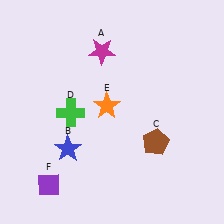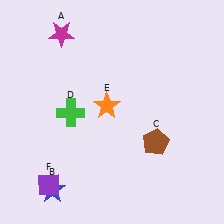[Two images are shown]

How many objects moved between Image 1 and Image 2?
2 objects moved between the two images.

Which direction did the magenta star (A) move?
The magenta star (A) moved left.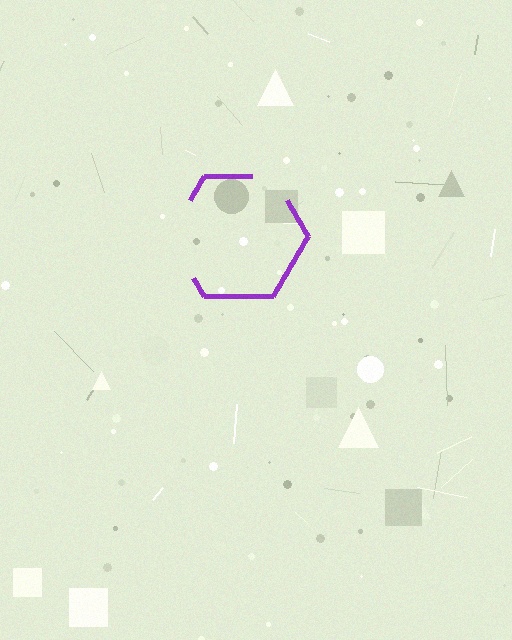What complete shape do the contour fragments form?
The contour fragments form a hexagon.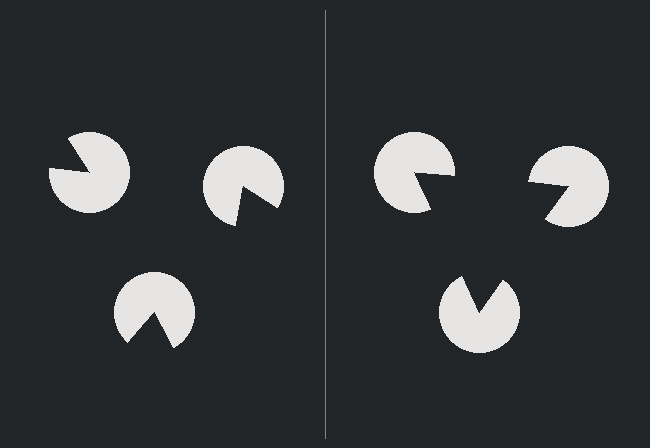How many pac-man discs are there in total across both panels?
6 — 3 on each side.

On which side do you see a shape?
An illusory triangle appears on the right side. On the left side the wedge cuts are rotated, so no coherent shape forms.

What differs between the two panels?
The pac-man discs are positioned identically on both sides; only the wedge orientations differ. On the right they align to a triangle; on the left they are misaligned.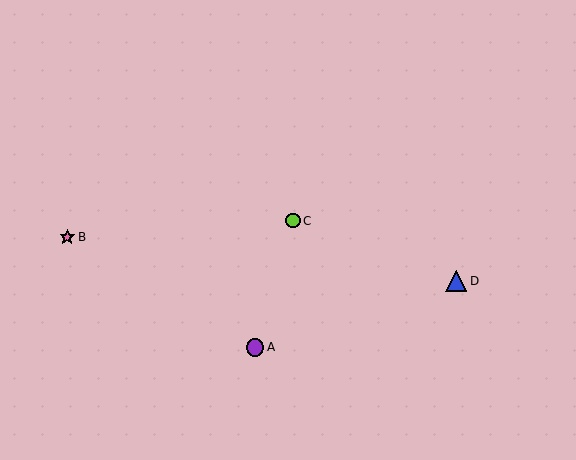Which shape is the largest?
The blue triangle (labeled D) is the largest.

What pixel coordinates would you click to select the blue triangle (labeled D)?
Click at (456, 281) to select the blue triangle D.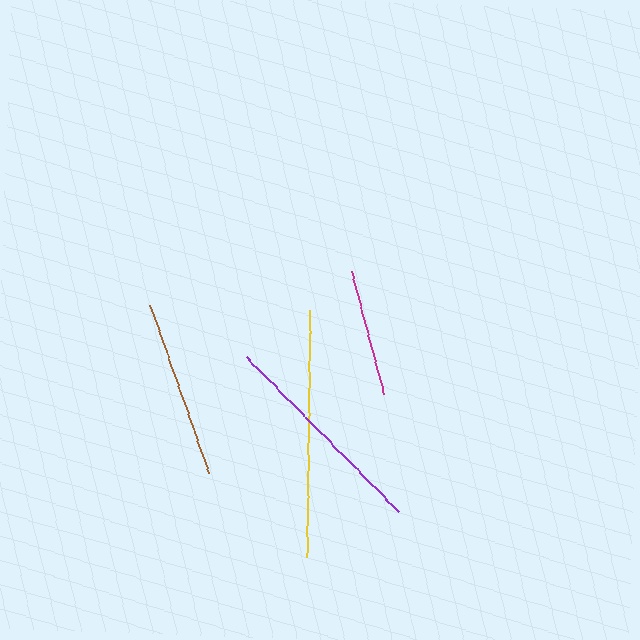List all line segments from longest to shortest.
From longest to shortest: yellow, purple, brown, magenta.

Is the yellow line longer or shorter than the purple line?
The yellow line is longer than the purple line.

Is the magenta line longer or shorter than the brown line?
The brown line is longer than the magenta line.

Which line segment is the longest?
The yellow line is the longest at approximately 247 pixels.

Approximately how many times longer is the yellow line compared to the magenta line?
The yellow line is approximately 1.9 times the length of the magenta line.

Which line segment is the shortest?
The magenta line is the shortest at approximately 128 pixels.